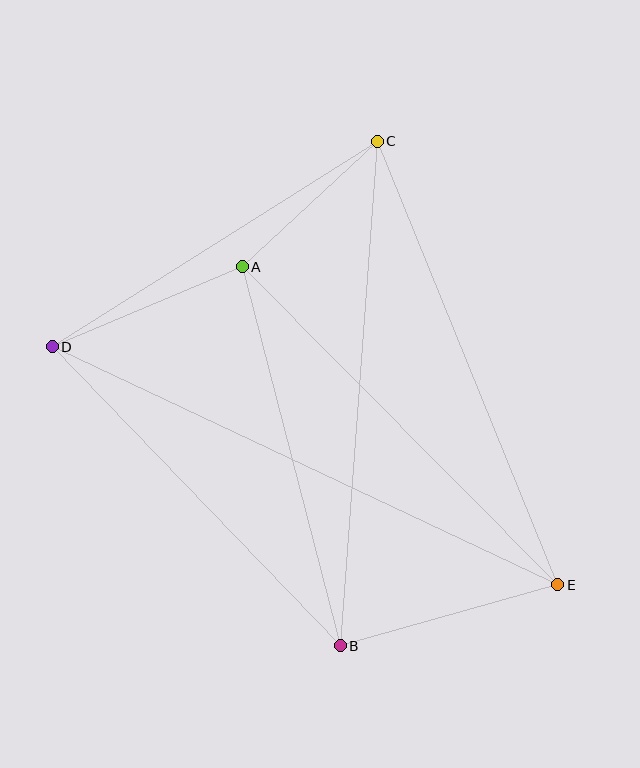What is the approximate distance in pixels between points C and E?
The distance between C and E is approximately 479 pixels.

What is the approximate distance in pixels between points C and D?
The distance between C and D is approximately 384 pixels.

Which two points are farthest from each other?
Points D and E are farthest from each other.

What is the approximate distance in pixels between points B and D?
The distance between B and D is approximately 415 pixels.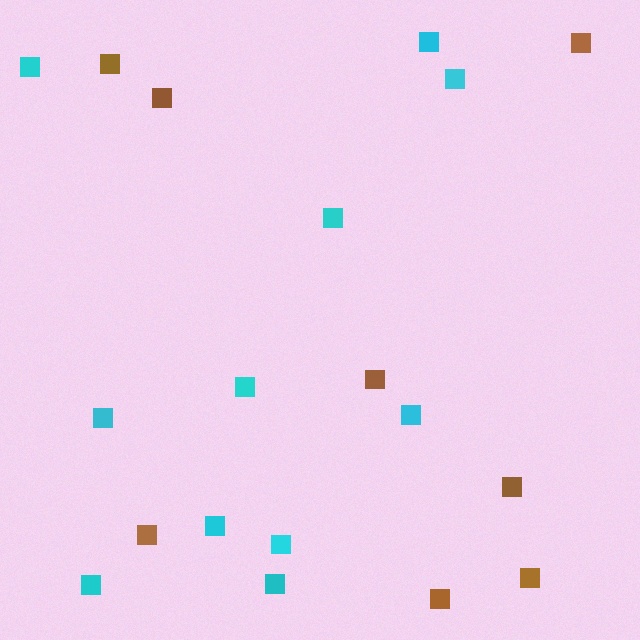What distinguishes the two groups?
There are 2 groups: one group of cyan squares (11) and one group of brown squares (8).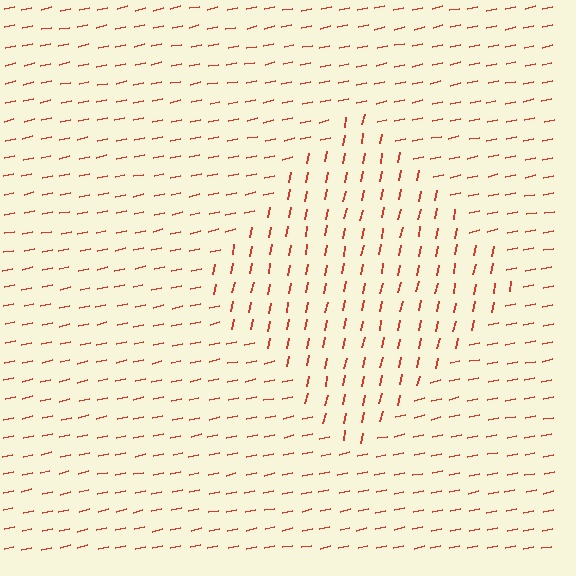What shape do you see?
I see a diamond.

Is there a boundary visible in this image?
Yes, there is a texture boundary formed by a change in line orientation.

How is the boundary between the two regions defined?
The boundary is defined purely by a change in line orientation (approximately 66 degrees difference). All lines are the same color and thickness.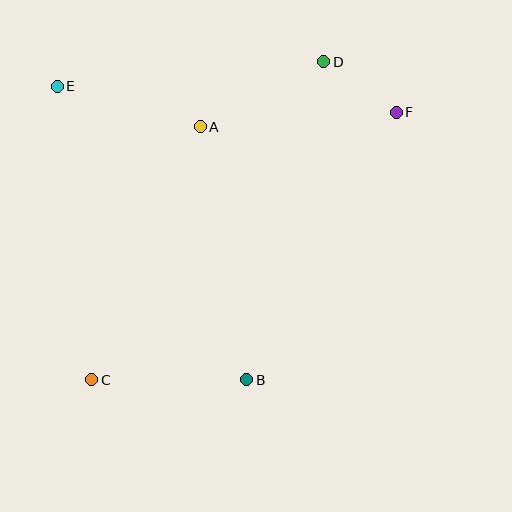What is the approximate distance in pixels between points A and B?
The distance between A and B is approximately 257 pixels.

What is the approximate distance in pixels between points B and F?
The distance between B and F is approximately 307 pixels.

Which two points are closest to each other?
Points D and F are closest to each other.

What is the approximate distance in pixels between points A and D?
The distance between A and D is approximately 139 pixels.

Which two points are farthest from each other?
Points C and F are farthest from each other.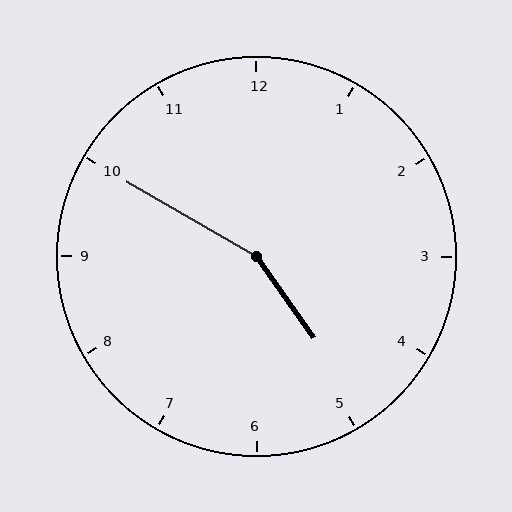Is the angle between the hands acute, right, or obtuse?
It is obtuse.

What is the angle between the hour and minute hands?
Approximately 155 degrees.